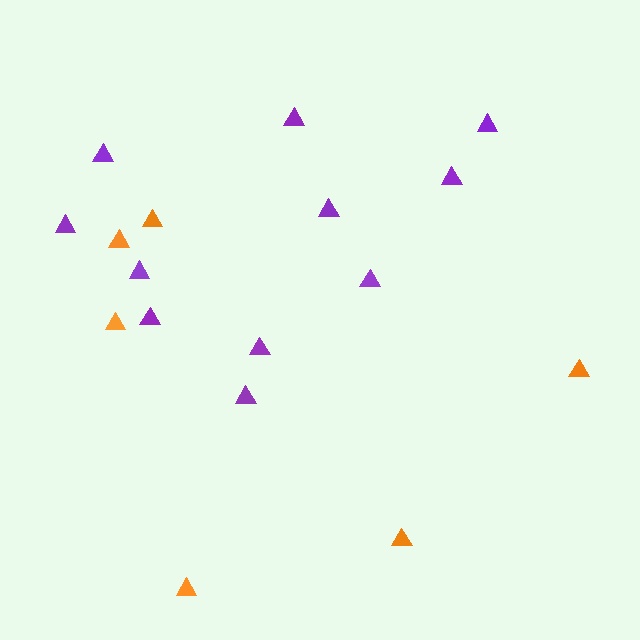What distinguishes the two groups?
There are 2 groups: one group of purple triangles (11) and one group of orange triangles (6).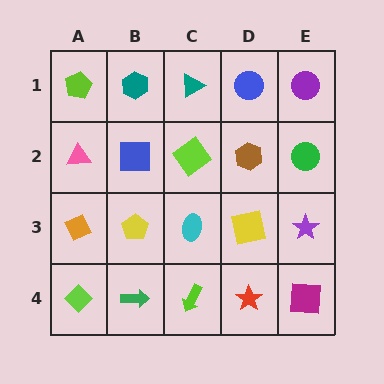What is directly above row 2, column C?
A teal triangle.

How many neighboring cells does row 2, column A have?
3.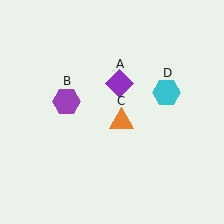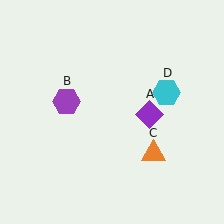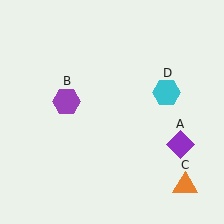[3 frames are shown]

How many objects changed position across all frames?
2 objects changed position: purple diamond (object A), orange triangle (object C).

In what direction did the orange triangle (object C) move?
The orange triangle (object C) moved down and to the right.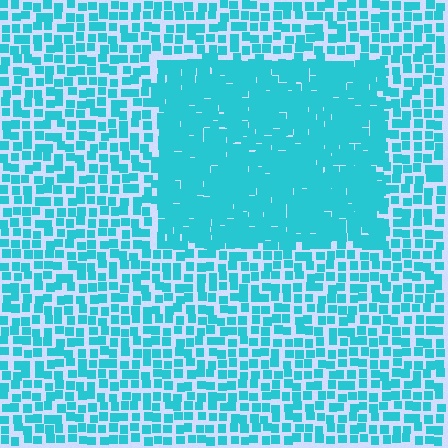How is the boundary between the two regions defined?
The boundary is defined by a change in element density (approximately 2.1x ratio). All elements are the same color, size, and shape.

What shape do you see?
I see a rectangle.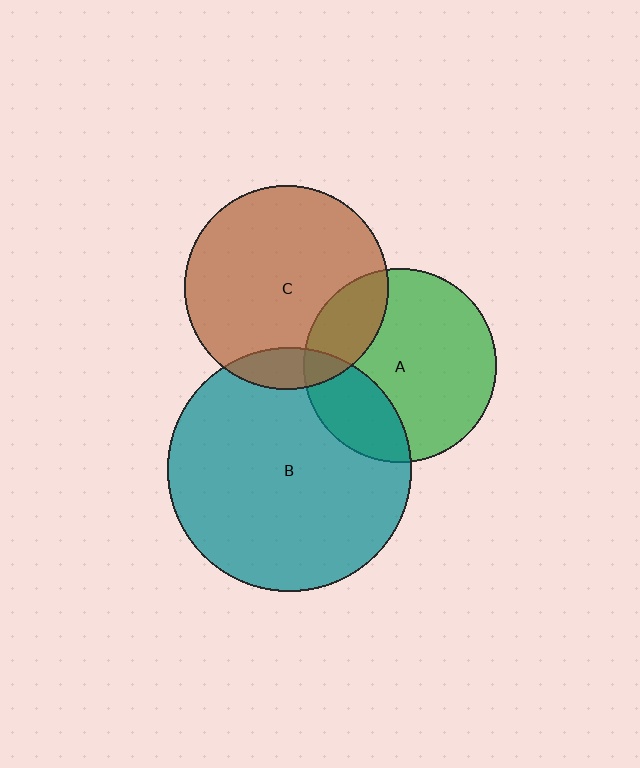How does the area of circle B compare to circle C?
Approximately 1.4 times.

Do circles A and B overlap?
Yes.